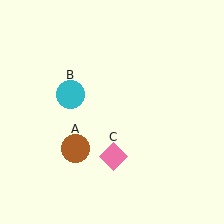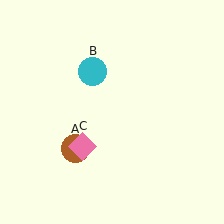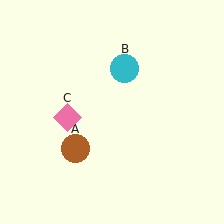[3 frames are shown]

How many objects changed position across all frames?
2 objects changed position: cyan circle (object B), pink diamond (object C).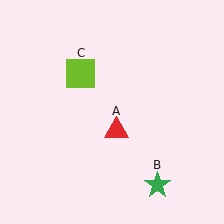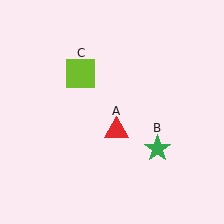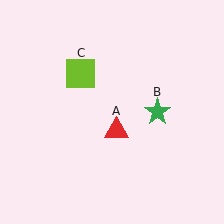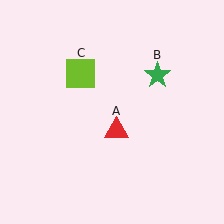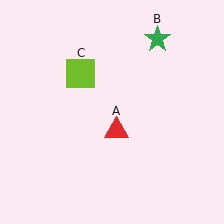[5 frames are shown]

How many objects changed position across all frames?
1 object changed position: green star (object B).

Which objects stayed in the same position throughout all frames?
Red triangle (object A) and lime square (object C) remained stationary.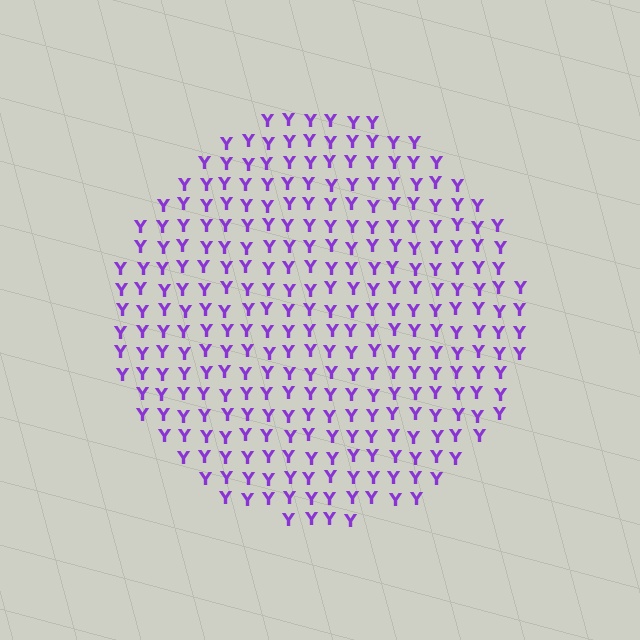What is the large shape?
The large shape is a circle.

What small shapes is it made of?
It is made of small letter Y's.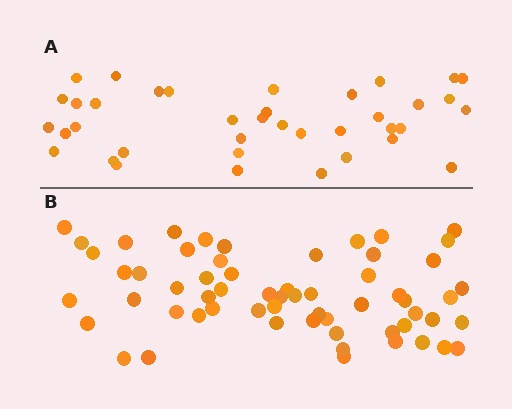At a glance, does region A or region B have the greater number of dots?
Region B (the bottom region) has more dots.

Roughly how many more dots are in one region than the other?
Region B has approximately 20 more dots than region A.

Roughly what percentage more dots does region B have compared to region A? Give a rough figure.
About 60% more.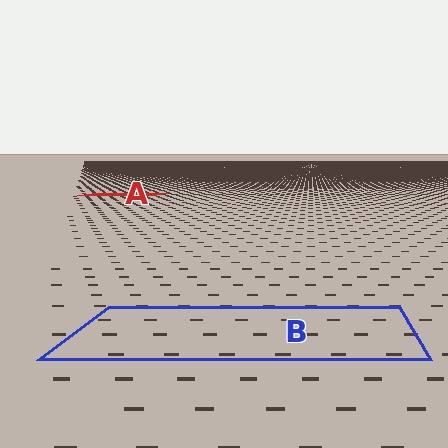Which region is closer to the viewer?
Region B is closer. The texture elements there are larger and more spread out.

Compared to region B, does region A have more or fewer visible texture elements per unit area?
Region A has more texture elements per unit area — they are packed more densely because it is farther away.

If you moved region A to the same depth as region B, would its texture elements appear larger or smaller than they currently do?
They would appear larger. At a closer depth, the same texture elements are projected at a bigger on-screen size.